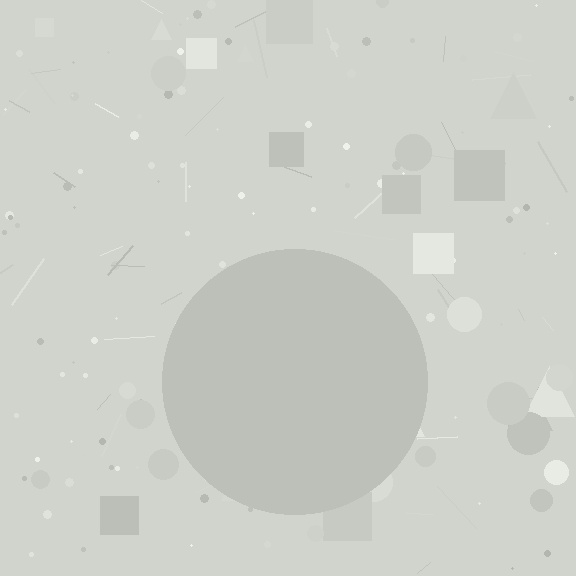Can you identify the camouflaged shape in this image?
The camouflaged shape is a circle.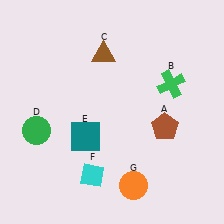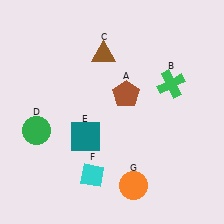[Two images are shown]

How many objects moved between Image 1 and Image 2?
1 object moved between the two images.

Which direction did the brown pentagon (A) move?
The brown pentagon (A) moved left.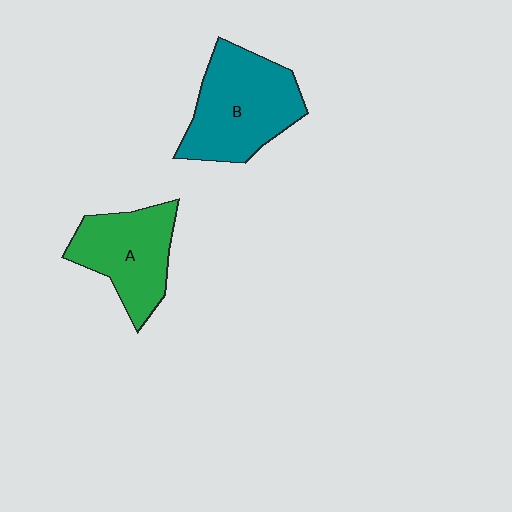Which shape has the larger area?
Shape B (teal).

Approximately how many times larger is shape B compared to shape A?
Approximately 1.2 times.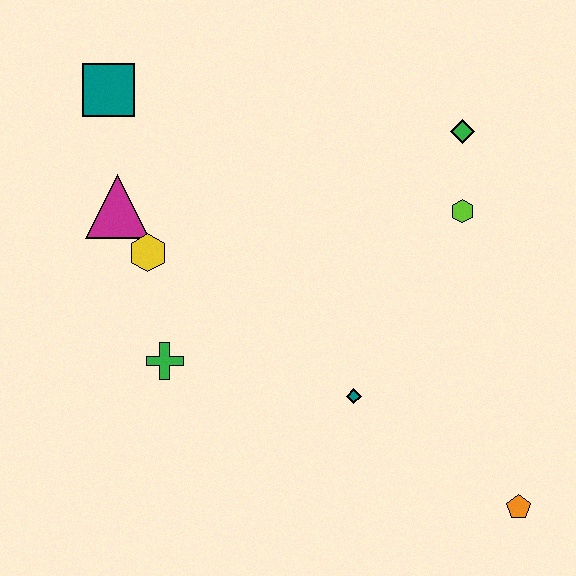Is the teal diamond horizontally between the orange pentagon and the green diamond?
No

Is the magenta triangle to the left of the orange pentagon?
Yes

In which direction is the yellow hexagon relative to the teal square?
The yellow hexagon is below the teal square.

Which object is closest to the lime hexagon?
The green diamond is closest to the lime hexagon.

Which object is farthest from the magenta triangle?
The orange pentagon is farthest from the magenta triangle.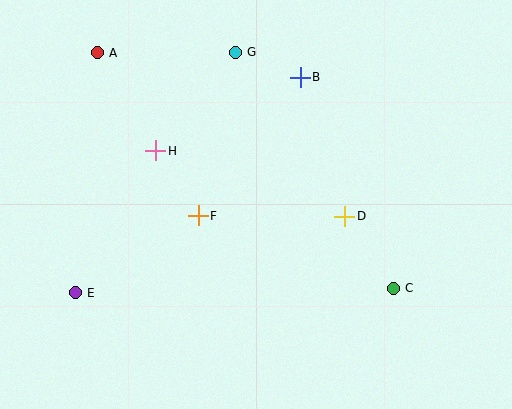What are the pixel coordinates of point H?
Point H is at (156, 151).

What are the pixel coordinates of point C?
Point C is at (393, 288).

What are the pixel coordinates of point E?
Point E is at (75, 293).